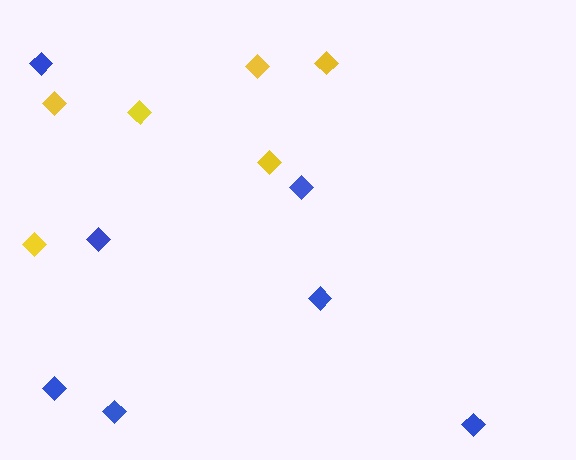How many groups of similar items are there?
There are 2 groups: one group of yellow diamonds (6) and one group of blue diamonds (7).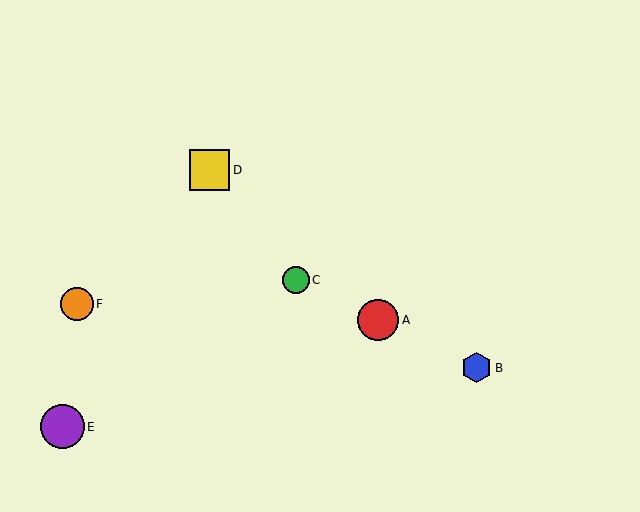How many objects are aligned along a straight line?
3 objects (A, B, C) are aligned along a straight line.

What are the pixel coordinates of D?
Object D is at (209, 170).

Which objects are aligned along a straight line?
Objects A, B, C are aligned along a straight line.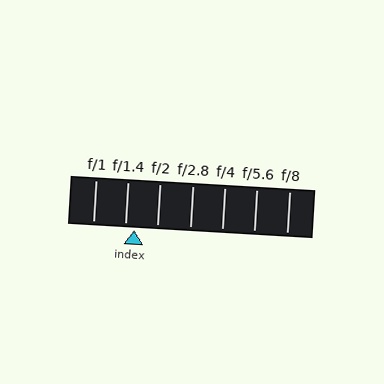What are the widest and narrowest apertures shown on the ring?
The widest aperture shown is f/1 and the narrowest is f/8.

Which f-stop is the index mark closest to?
The index mark is closest to f/1.4.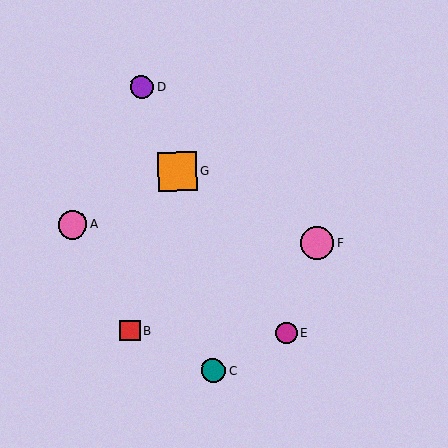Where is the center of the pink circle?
The center of the pink circle is at (73, 224).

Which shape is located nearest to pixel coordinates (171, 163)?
The orange square (labeled G) at (177, 172) is nearest to that location.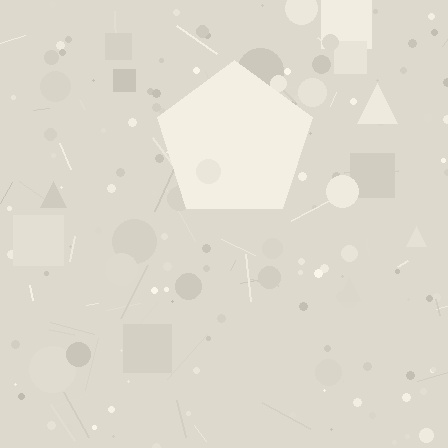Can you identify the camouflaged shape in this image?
The camouflaged shape is a pentagon.